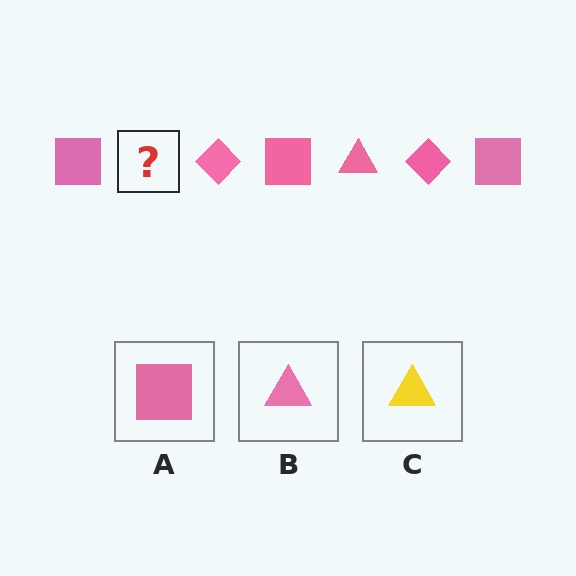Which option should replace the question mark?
Option B.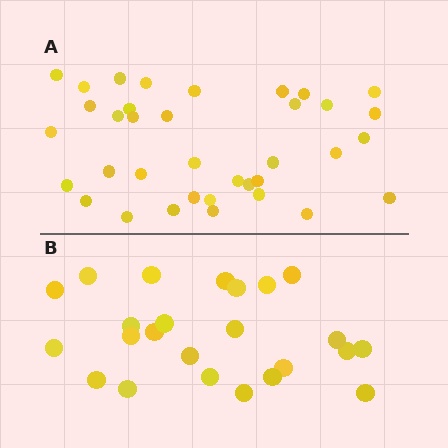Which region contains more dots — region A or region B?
Region A (the top region) has more dots.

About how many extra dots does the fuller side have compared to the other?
Region A has roughly 12 or so more dots than region B.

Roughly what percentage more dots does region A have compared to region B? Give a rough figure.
About 50% more.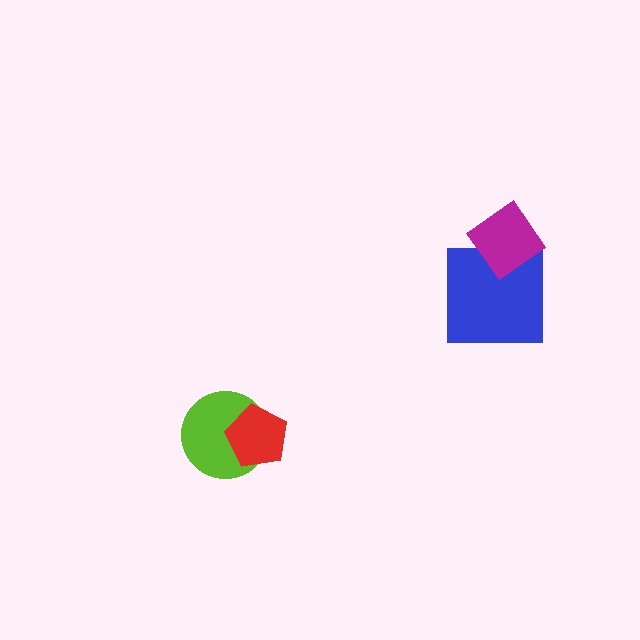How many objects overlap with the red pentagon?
1 object overlaps with the red pentagon.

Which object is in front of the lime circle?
The red pentagon is in front of the lime circle.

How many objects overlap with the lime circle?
1 object overlaps with the lime circle.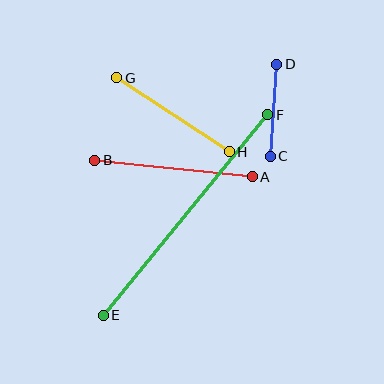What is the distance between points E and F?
The distance is approximately 259 pixels.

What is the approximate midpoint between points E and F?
The midpoint is at approximately (185, 215) pixels.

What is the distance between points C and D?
The distance is approximately 92 pixels.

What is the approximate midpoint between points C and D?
The midpoint is at approximately (274, 110) pixels.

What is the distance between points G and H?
The distance is approximately 135 pixels.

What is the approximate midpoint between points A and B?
The midpoint is at approximately (174, 168) pixels.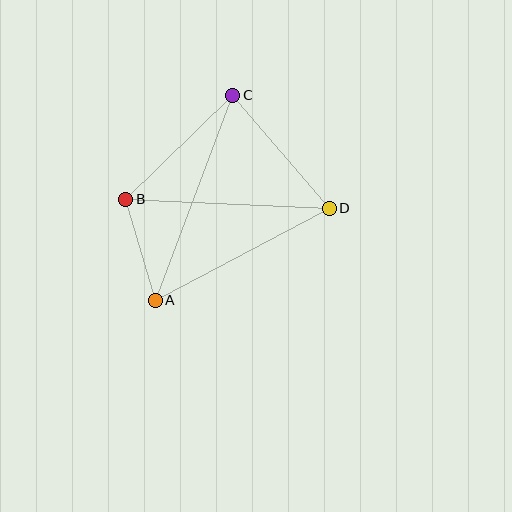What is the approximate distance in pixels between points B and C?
The distance between B and C is approximately 149 pixels.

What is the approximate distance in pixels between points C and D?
The distance between C and D is approximately 148 pixels.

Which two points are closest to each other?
Points A and B are closest to each other.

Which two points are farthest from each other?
Points A and C are farthest from each other.